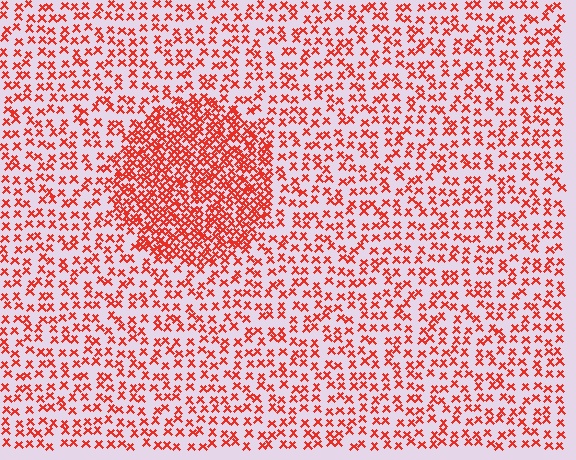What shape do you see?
I see a circle.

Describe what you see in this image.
The image contains small red elements arranged at two different densities. A circle-shaped region is visible where the elements are more densely packed than the surrounding area.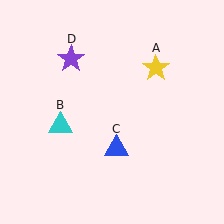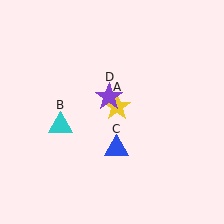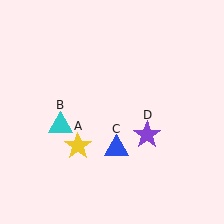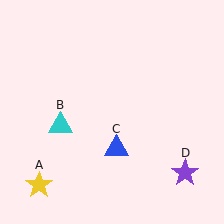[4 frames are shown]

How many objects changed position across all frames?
2 objects changed position: yellow star (object A), purple star (object D).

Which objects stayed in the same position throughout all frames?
Cyan triangle (object B) and blue triangle (object C) remained stationary.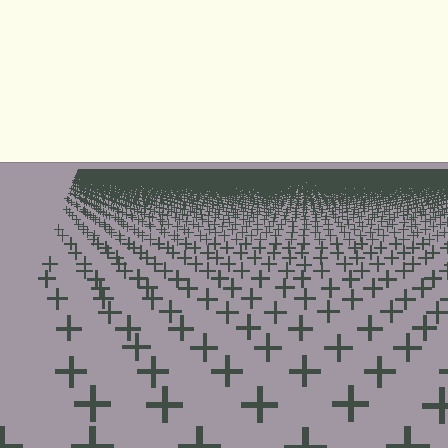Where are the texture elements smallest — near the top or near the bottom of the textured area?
Near the top.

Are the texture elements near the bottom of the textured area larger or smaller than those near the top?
Larger. Near the bottom, elements are closer to the viewer and appear at a bigger on-screen size.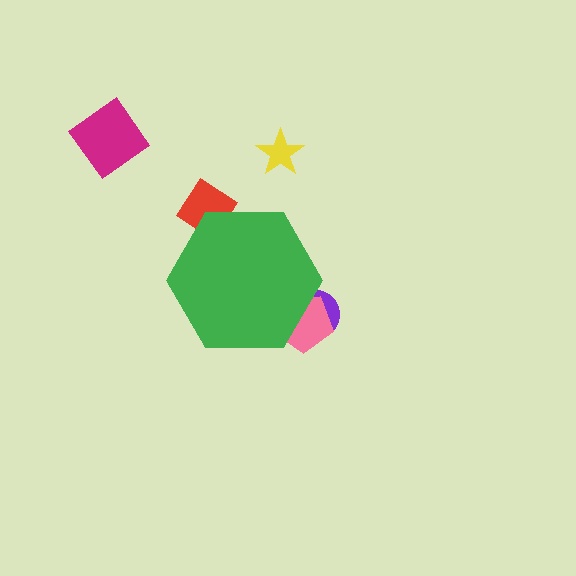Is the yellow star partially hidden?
No, the yellow star is fully visible.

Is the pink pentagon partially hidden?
Yes, the pink pentagon is partially hidden behind the green hexagon.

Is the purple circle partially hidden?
Yes, the purple circle is partially hidden behind the green hexagon.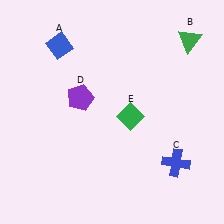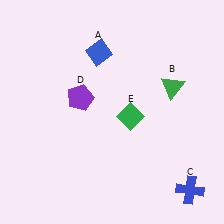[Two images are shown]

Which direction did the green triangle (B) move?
The green triangle (B) moved down.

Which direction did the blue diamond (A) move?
The blue diamond (A) moved right.